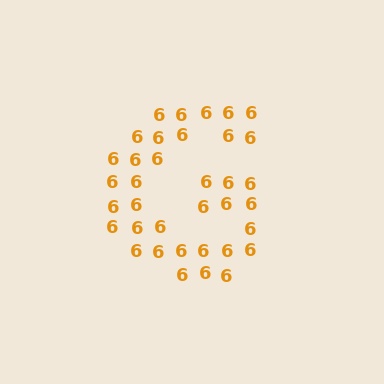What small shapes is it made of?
It is made of small digit 6's.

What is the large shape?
The large shape is the letter G.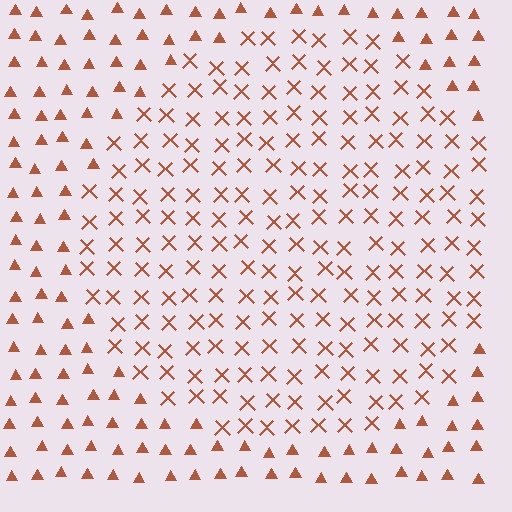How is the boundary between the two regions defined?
The boundary is defined by a change in element shape: X marks inside vs. triangles outside. All elements share the same color and spacing.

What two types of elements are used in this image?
The image uses X marks inside the circle region and triangles outside it.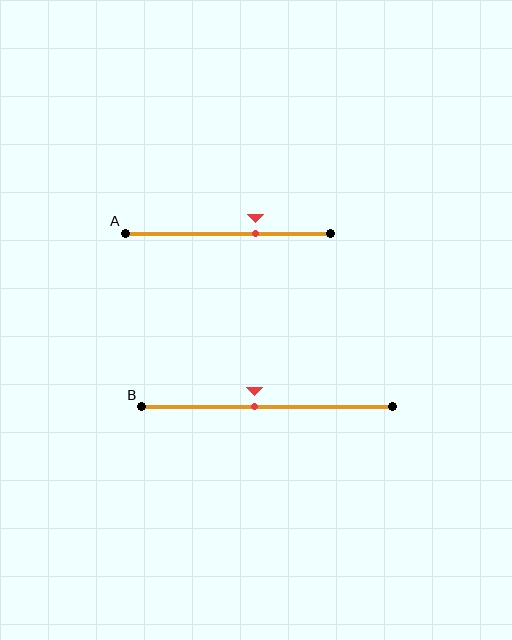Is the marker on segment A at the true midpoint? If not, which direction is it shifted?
No, the marker on segment A is shifted to the right by about 14% of the segment length.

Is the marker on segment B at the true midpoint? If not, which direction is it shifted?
No, the marker on segment B is shifted to the left by about 5% of the segment length.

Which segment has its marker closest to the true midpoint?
Segment B has its marker closest to the true midpoint.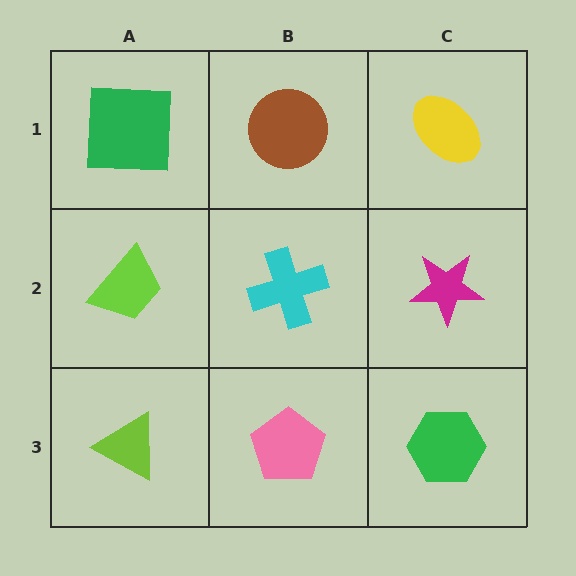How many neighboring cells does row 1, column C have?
2.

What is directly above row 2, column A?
A green square.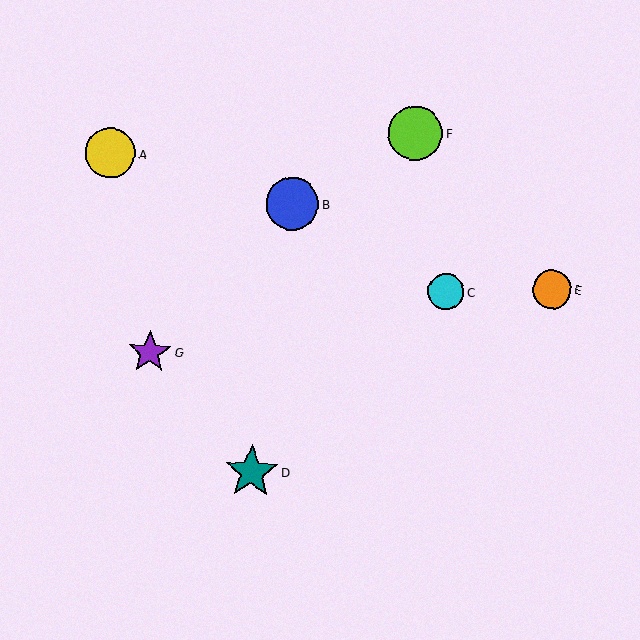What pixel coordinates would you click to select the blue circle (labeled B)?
Click at (292, 204) to select the blue circle B.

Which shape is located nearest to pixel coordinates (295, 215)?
The blue circle (labeled B) at (292, 204) is nearest to that location.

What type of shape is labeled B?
Shape B is a blue circle.